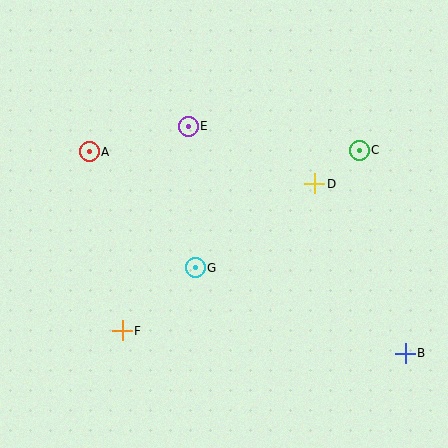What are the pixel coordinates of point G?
Point G is at (195, 268).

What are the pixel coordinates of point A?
Point A is at (89, 152).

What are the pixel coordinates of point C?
Point C is at (359, 150).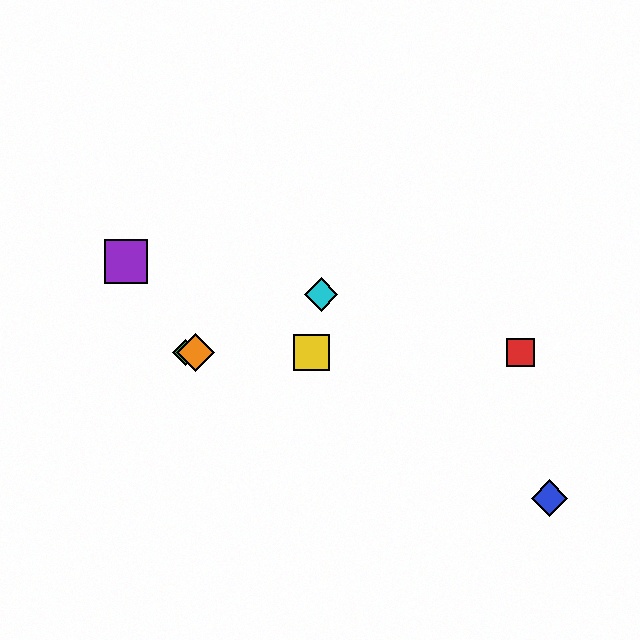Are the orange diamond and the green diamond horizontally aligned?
Yes, both are at y≈352.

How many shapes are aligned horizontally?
4 shapes (the red square, the green diamond, the yellow square, the orange diamond) are aligned horizontally.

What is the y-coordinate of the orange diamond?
The orange diamond is at y≈352.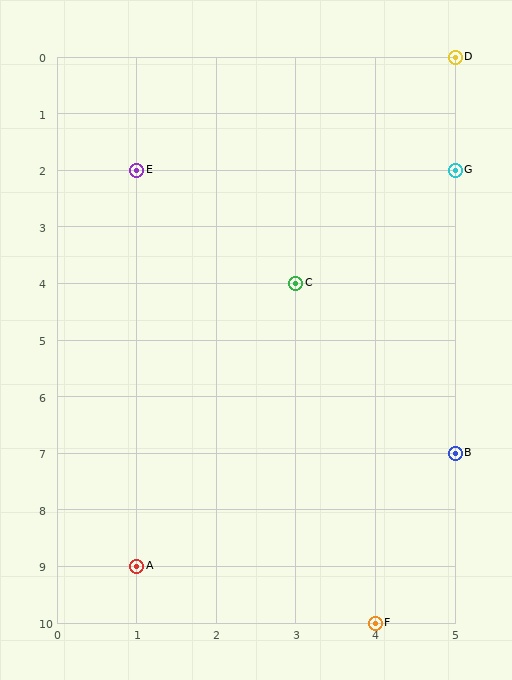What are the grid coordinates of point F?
Point F is at grid coordinates (4, 10).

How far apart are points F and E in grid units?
Points F and E are 3 columns and 8 rows apart (about 8.5 grid units diagonally).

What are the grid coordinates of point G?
Point G is at grid coordinates (5, 2).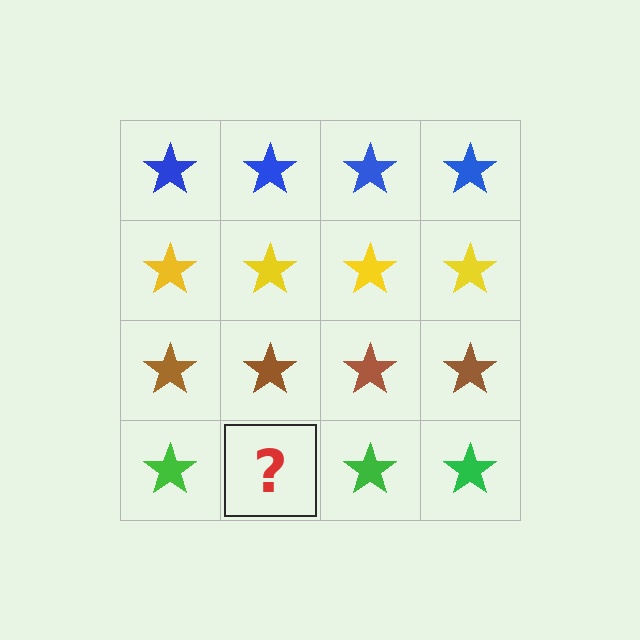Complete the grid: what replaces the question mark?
The question mark should be replaced with a green star.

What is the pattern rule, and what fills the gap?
The rule is that each row has a consistent color. The gap should be filled with a green star.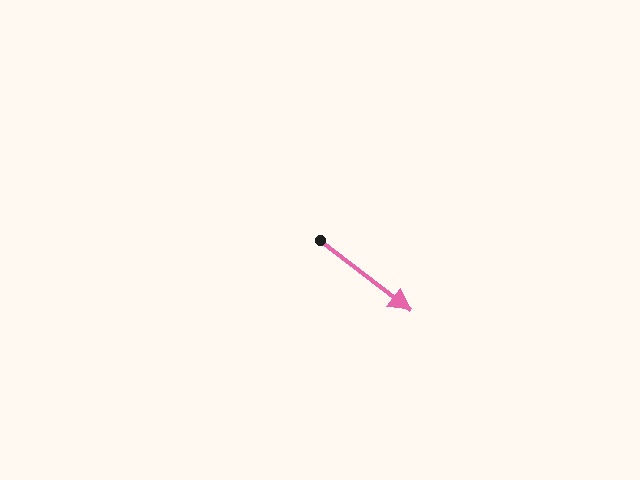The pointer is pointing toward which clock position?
Roughly 4 o'clock.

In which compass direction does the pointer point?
Southeast.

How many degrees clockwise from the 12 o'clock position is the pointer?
Approximately 128 degrees.